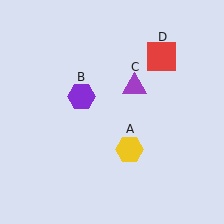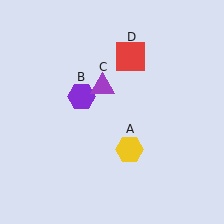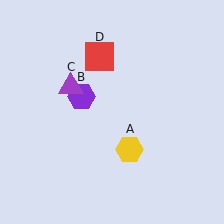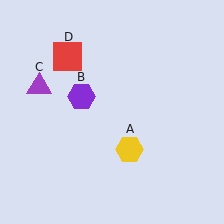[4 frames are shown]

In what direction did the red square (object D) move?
The red square (object D) moved left.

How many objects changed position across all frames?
2 objects changed position: purple triangle (object C), red square (object D).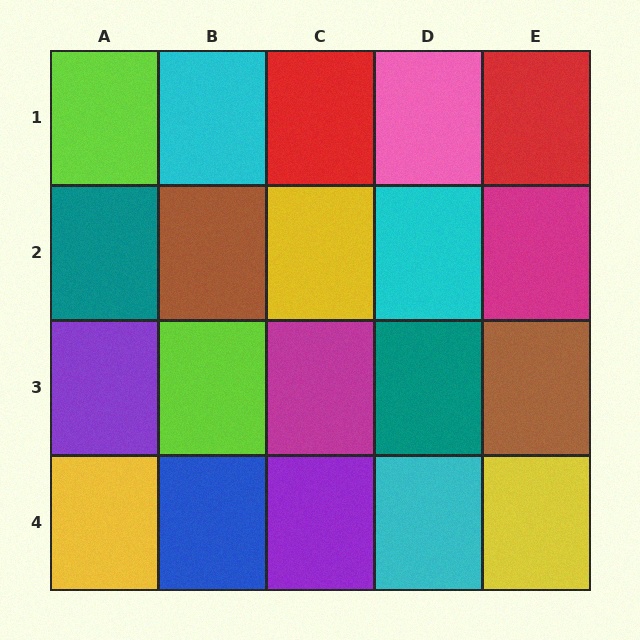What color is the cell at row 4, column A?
Yellow.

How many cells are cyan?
3 cells are cyan.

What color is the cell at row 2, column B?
Brown.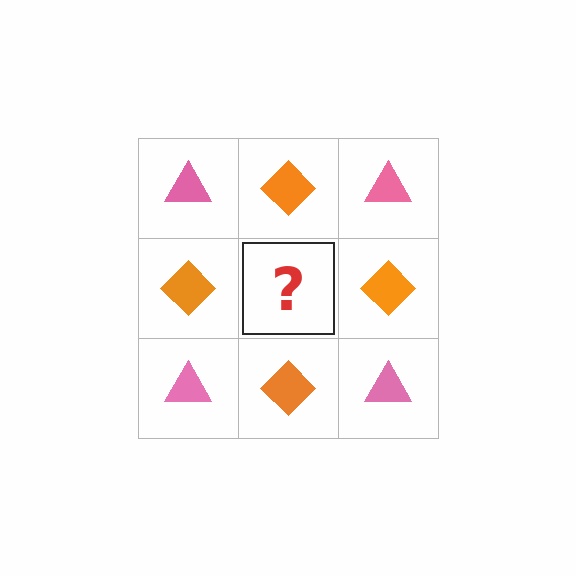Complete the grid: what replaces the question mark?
The question mark should be replaced with a pink triangle.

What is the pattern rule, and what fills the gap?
The rule is that it alternates pink triangle and orange diamond in a checkerboard pattern. The gap should be filled with a pink triangle.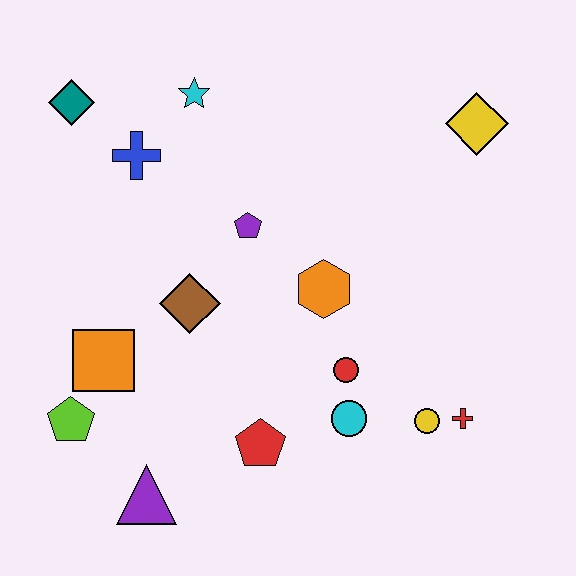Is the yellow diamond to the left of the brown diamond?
No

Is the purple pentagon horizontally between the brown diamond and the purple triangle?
No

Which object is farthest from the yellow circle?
The teal diamond is farthest from the yellow circle.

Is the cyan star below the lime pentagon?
No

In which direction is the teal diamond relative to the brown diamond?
The teal diamond is above the brown diamond.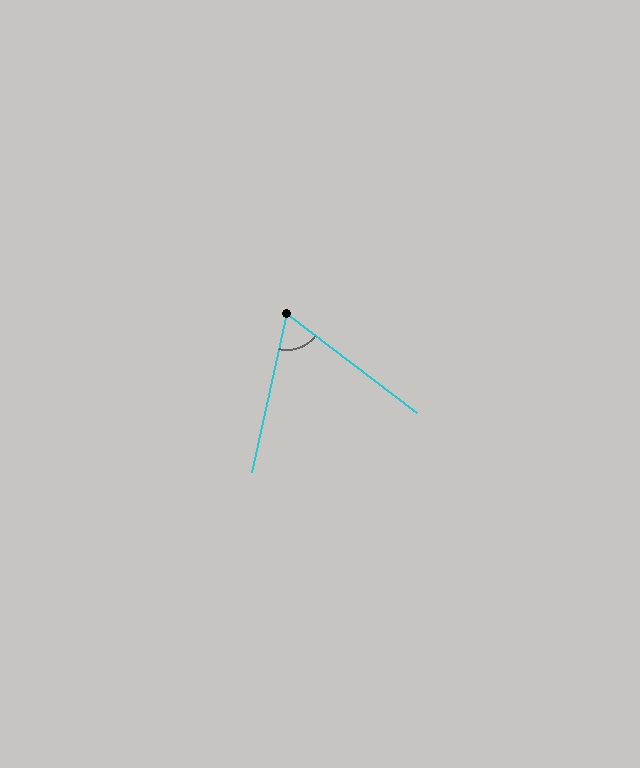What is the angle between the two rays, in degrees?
Approximately 65 degrees.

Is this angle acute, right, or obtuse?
It is acute.